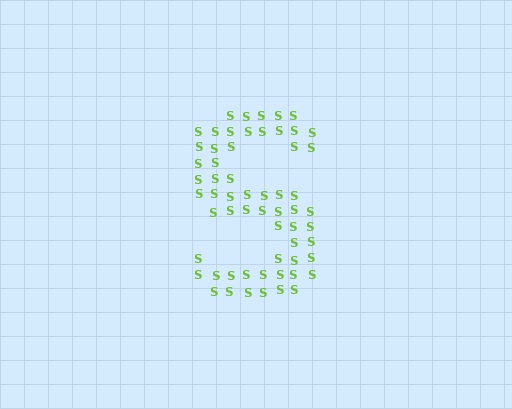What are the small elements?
The small elements are letter S's.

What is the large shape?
The large shape is the letter S.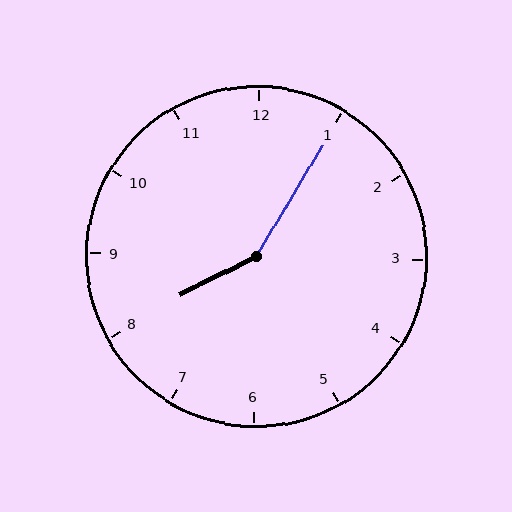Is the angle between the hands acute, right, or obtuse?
It is obtuse.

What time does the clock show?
8:05.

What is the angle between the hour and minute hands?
Approximately 148 degrees.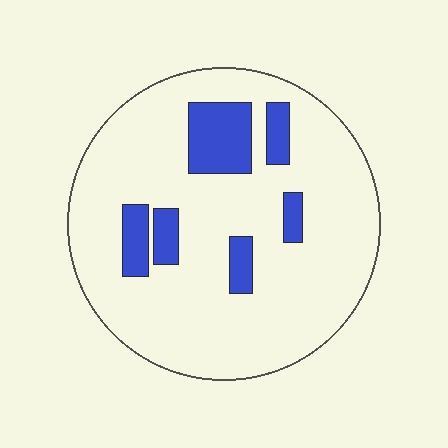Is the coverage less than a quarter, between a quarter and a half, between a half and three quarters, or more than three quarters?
Less than a quarter.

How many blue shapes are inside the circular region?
6.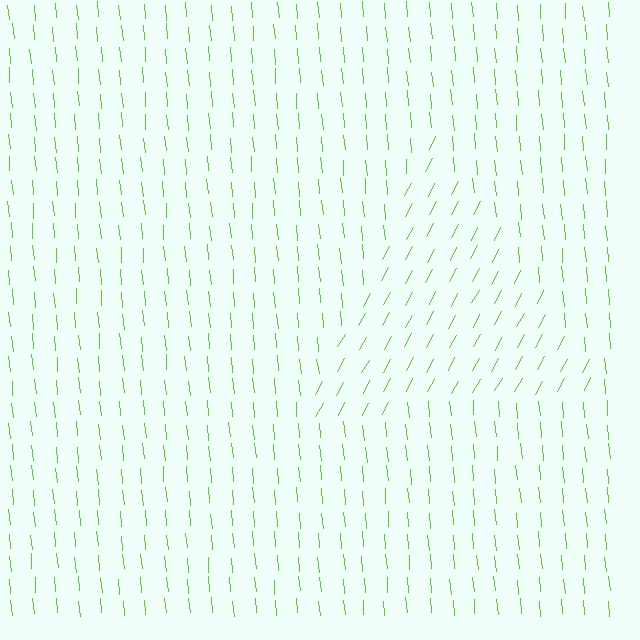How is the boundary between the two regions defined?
The boundary is defined purely by a change in line orientation (approximately 33 degrees difference). All lines are the same color and thickness.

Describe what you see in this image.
The image is filled with small lime line segments. A triangle region in the image has lines oriented differently from the surrounding lines, creating a visible texture boundary.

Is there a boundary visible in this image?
Yes, there is a texture boundary formed by a change in line orientation.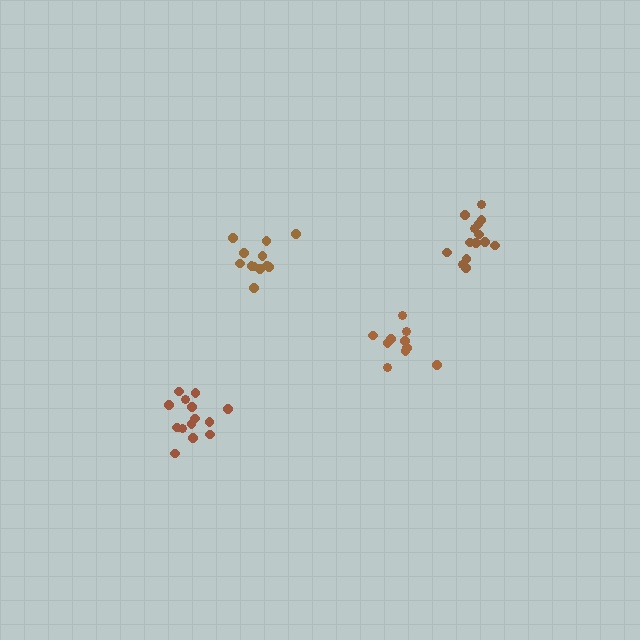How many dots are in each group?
Group 1: 14 dots, Group 2: 14 dots, Group 3: 10 dots, Group 4: 12 dots (50 total).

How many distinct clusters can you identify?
There are 4 distinct clusters.